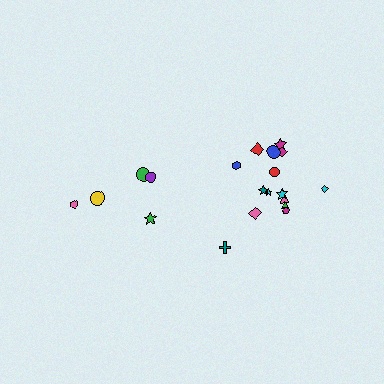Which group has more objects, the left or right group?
The right group.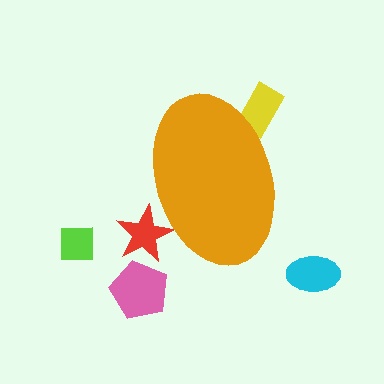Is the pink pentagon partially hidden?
No, the pink pentagon is fully visible.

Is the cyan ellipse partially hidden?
No, the cyan ellipse is fully visible.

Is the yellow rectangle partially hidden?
Yes, the yellow rectangle is partially hidden behind the orange ellipse.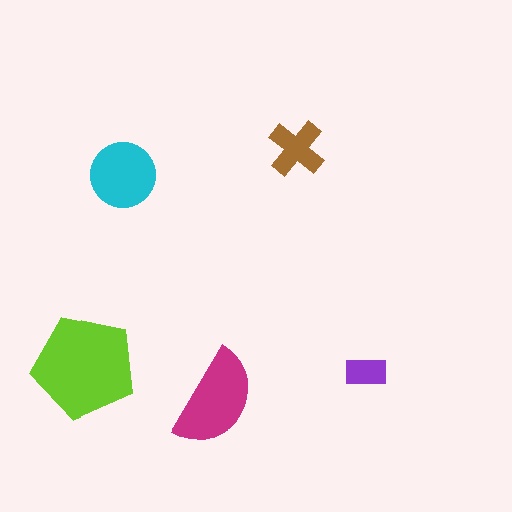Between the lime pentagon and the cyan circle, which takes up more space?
The lime pentagon.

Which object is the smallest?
The purple rectangle.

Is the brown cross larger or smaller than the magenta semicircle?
Smaller.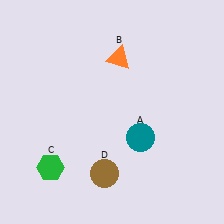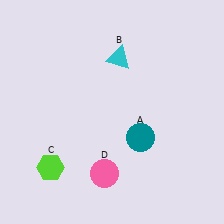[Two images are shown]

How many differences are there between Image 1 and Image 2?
There are 3 differences between the two images.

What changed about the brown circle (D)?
In Image 1, D is brown. In Image 2, it changed to pink.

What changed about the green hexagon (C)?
In Image 1, C is green. In Image 2, it changed to lime.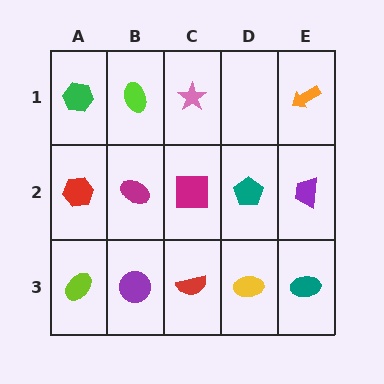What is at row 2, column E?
A purple trapezoid.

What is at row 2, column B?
A magenta ellipse.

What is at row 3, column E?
A teal ellipse.